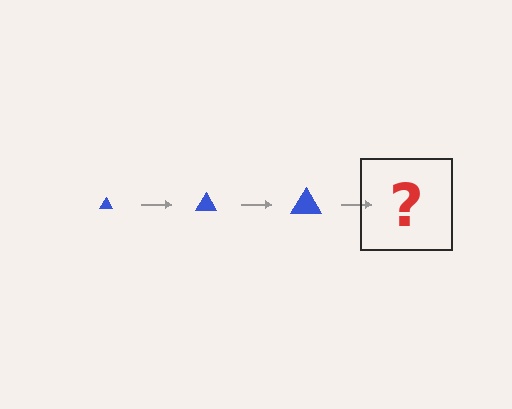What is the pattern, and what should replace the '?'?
The pattern is that the triangle gets progressively larger each step. The '?' should be a blue triangle, larger than the previous one.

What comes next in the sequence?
The next element should be a blue triangle, larger than the previous one.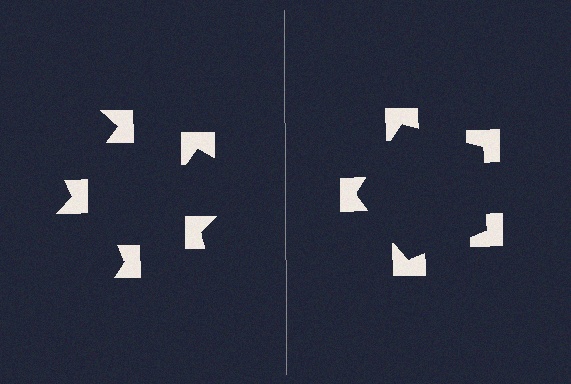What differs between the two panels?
The notched squares are positioned identically on both sides; only the wedge orientations differ. On the right they align to a pentagon; on the left they are misaligned.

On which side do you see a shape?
An illusory pentagon appears on the right side. On the left side the wedge cuts are rotated, so no coherent shape forms.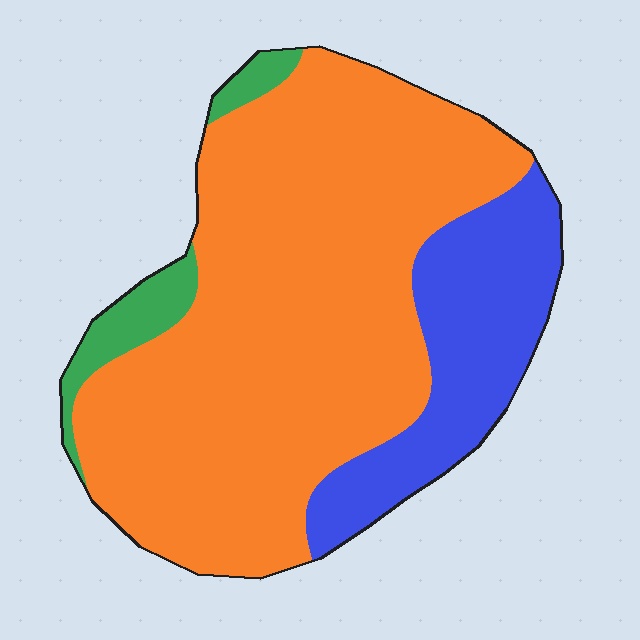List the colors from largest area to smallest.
From largest to smallest: orange, blue, green.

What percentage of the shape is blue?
Blue covers around 20% of the shape.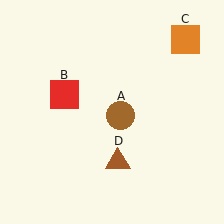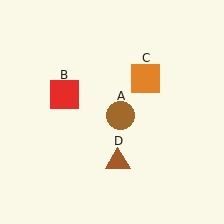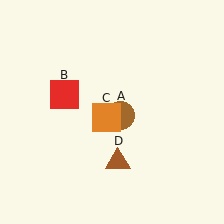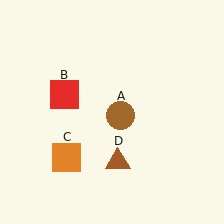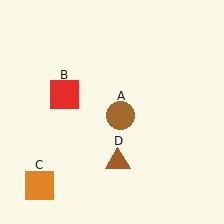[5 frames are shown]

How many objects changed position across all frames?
1 object changed position: orange square (object C).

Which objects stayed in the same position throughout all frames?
Brown circle (object A) and red square (object B) and brown triangle (object D) remained stationary.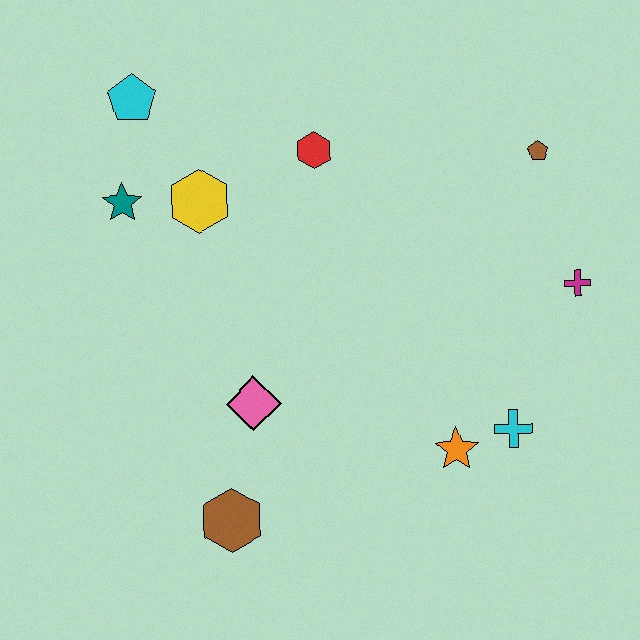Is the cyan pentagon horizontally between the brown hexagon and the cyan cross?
No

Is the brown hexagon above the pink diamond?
No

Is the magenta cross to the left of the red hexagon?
No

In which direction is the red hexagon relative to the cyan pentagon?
The red hexagon is to the right of the cyan pentagon.